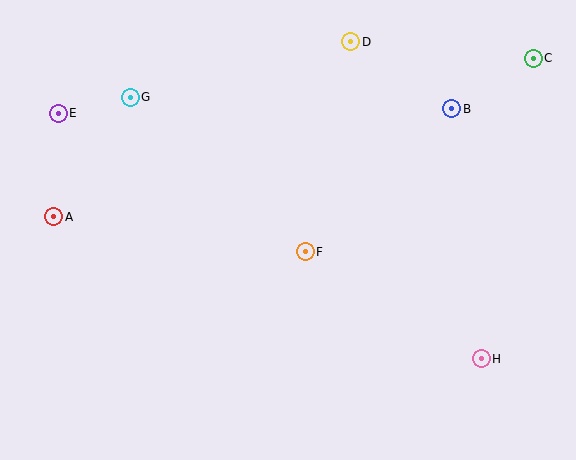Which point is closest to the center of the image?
Point F at (305, 252) is closest to the center.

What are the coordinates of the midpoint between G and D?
The midpoint between G and D is at (240, 70).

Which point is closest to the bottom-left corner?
Point A is closest to the bottom-left corner.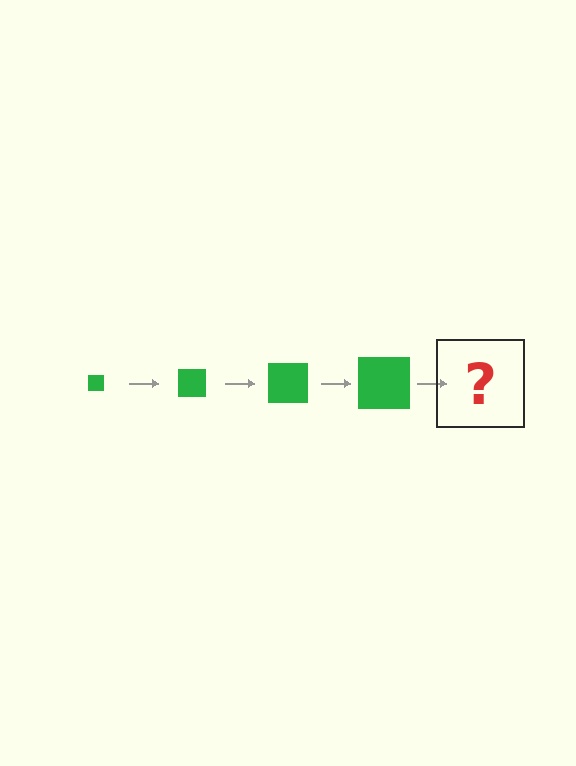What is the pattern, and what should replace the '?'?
The pattern is that the square gets progressively larger each step. The '?' should be a green square, larger than the previous one.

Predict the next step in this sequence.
The next step is a green square, larger than the previous one.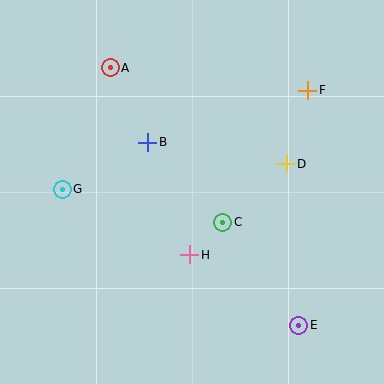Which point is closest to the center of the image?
Point C at (223, 222) is closest to the center.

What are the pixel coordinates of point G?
Point G is at (62, 189).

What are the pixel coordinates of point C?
Point C is at (223, 222).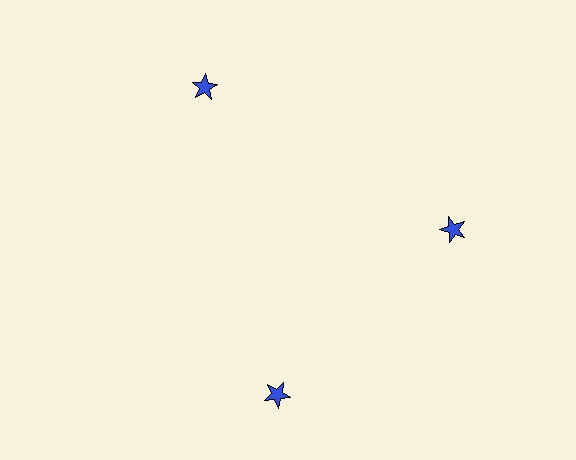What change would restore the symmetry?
The symmetry would be restored by rotating it back into even spacing with its neighbors so that all 3 stars sit at equal angles and equal distance from the center.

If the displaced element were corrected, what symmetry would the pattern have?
It would have 3-fold rotational symmetry — the pattern would map onto itself every 120 degrees.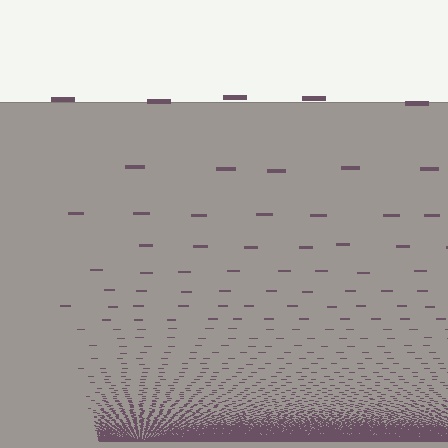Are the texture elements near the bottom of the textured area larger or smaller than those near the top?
Smaller. The gradient is inverted — elements near the bottom are smaller and denser.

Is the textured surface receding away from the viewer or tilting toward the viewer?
The surface appears to tilt toward the viewer. Texture elements get larger and sparser toward the top.